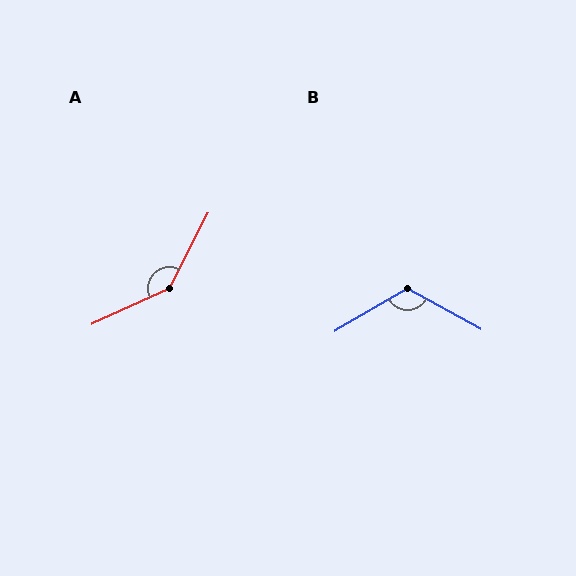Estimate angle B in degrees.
Approximately 121 degrees.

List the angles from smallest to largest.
B (121°), A (142°).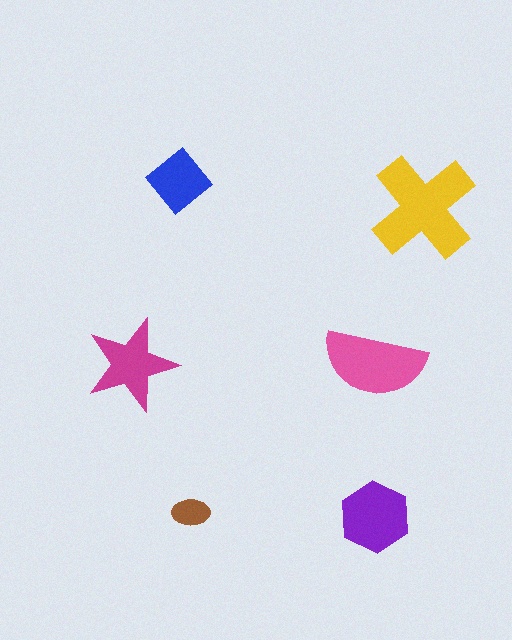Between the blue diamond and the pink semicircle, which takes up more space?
The pink semicircle.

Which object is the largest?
The yellow cross.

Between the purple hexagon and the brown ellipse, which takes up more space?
The purple hexagon.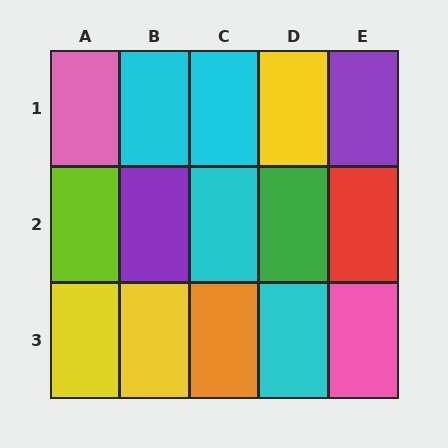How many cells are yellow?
3 cells are yellow.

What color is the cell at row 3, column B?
Yellow.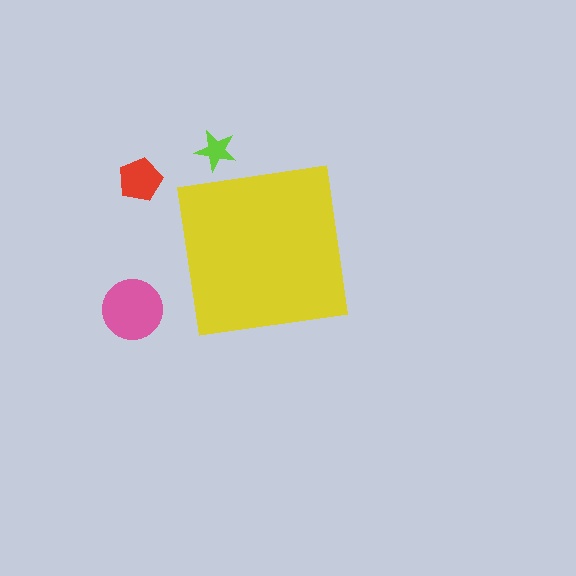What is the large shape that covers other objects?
A yellow square.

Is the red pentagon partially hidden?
No, the red pentagon is fully visible.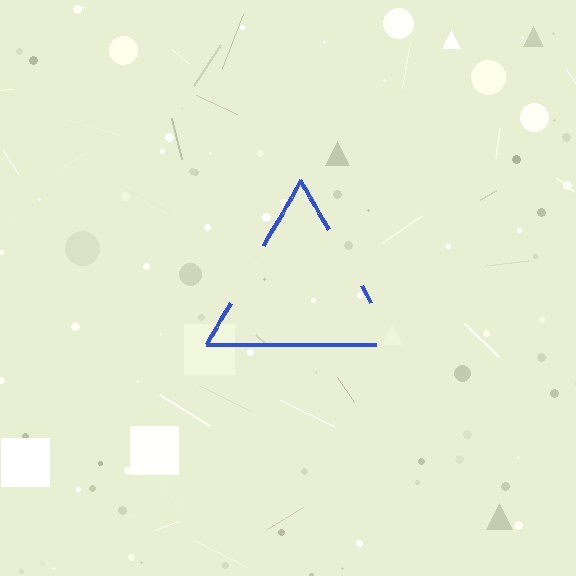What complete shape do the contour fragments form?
The contour fragments form a triangle.